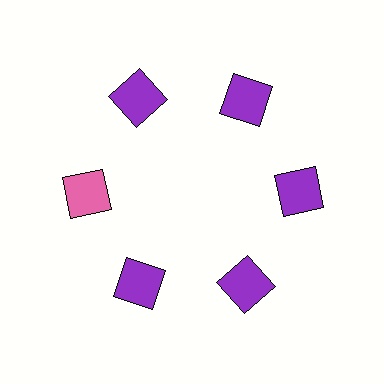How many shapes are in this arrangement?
There are 6 shapes arranged in a ring pattern.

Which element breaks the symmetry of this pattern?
The pink square at roughly the 9 o'clock position breaks the symmetry. All other shapes are purple squares.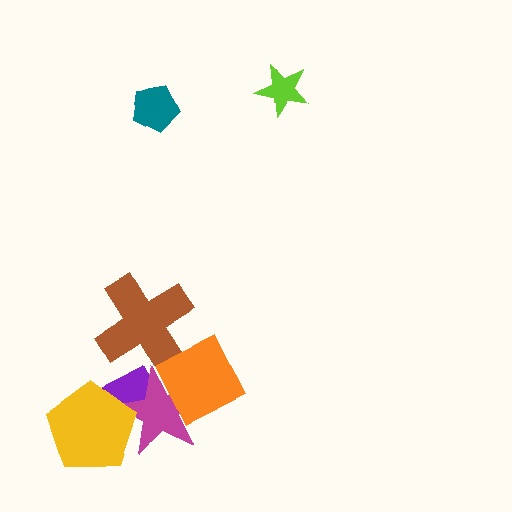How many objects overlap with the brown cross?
1 object overlaps with the brown cross.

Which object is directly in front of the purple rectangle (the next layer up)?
The magenta star is directly in front of the purple rectangle.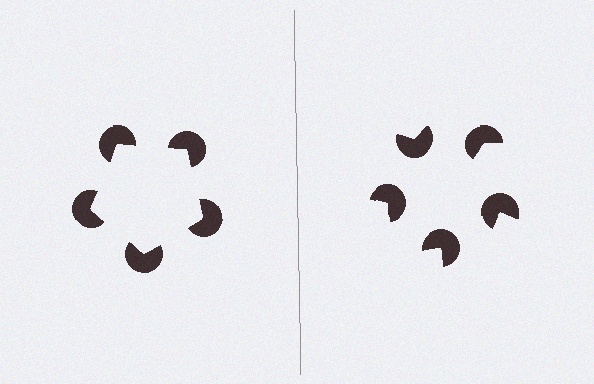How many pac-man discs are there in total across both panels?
10 — 5 on each side.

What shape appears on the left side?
An illusory pentagon.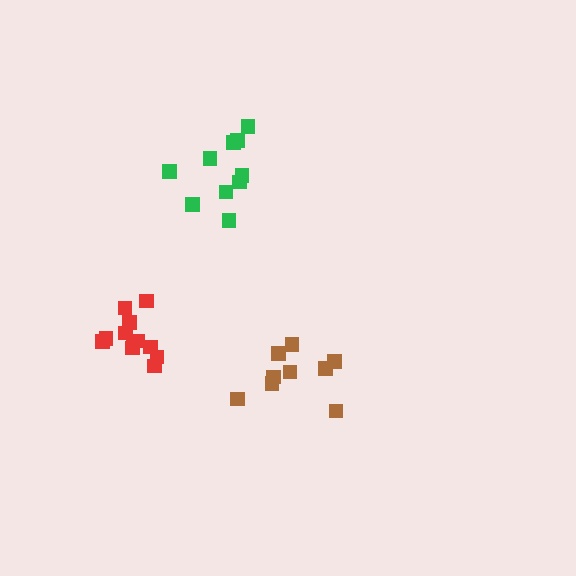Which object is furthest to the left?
The red cluster is leftmost.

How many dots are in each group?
Group 1: 9 dots, Group 2: 12 dots, Group 3: 10 dots (31 total).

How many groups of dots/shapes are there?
There are 3 groups.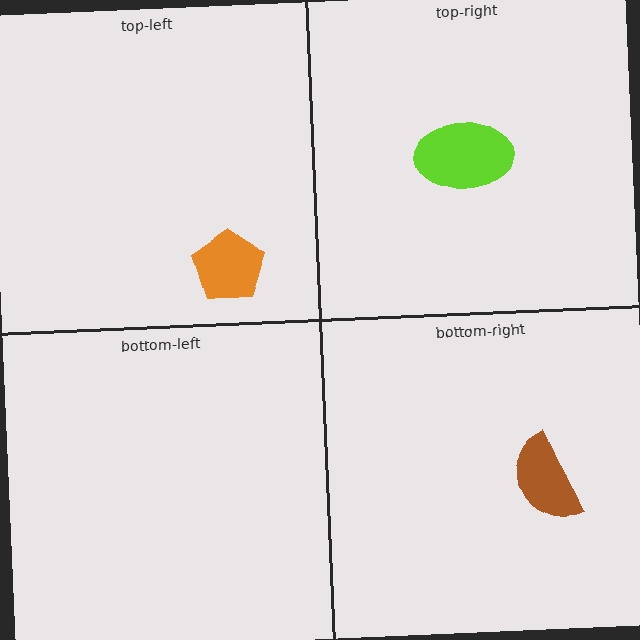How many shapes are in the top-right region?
1.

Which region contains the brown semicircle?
The bottom-right region.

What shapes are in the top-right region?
The lime ellipse.